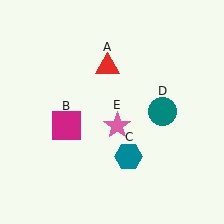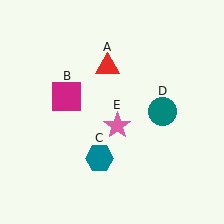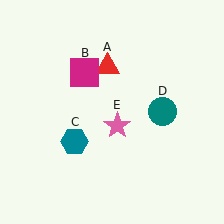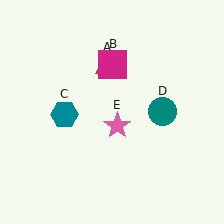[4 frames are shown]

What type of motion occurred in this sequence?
The magenta square (object B), teal hexagon (object C) rotated clockwise around the center of the scene.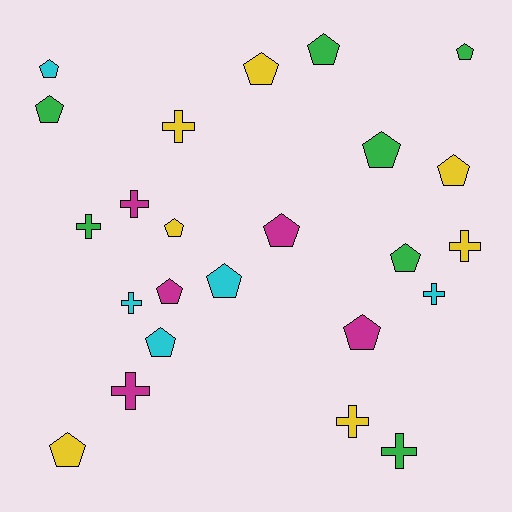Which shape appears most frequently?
Pentagon, with 15 objects.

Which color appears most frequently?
Green, with 7 objects.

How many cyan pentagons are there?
There are 3 cyan pentagons.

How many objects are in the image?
There are 24 objects.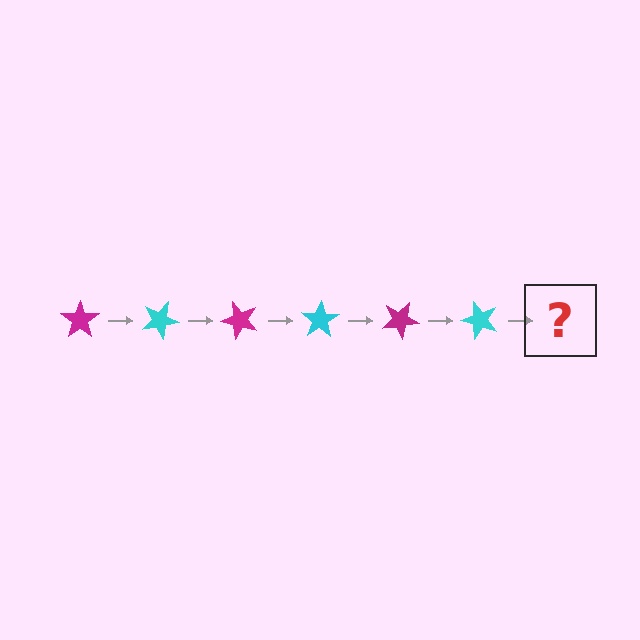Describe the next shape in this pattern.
It should be a magenta star, rotated 150 degrees from the start.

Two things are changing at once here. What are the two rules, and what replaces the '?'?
The two rules are that it rotates 25 degrees each step and the color cycles through magenta and cyan. The '?' should be a magenta star, rotated 150 degrees from the start.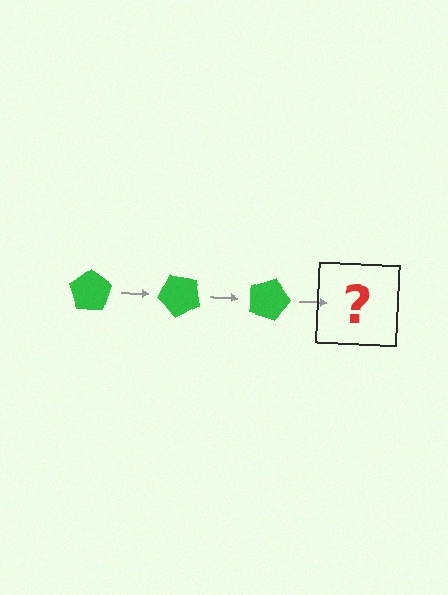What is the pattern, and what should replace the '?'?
The pattern is that the pentagon rotates 45 degrees each step. The '?' should be a green pentagon rotated 135 degrees.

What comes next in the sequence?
The next element should be a green pentagon rotated 135 degrees.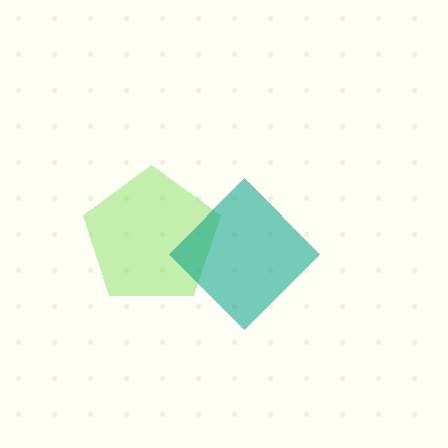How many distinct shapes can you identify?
There are 2 distinct shapes: a lime pentagon, a teal diamond.